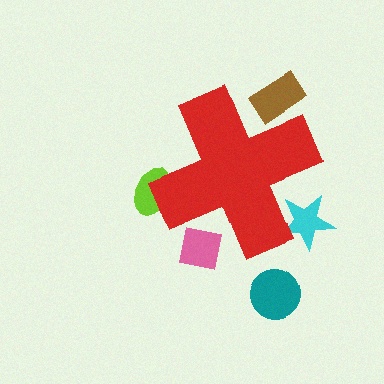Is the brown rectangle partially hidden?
Yes, the brown rectangle is partially hidden behind the red cross.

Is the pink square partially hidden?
Yes, the pink square is partially hidden behind the red cross.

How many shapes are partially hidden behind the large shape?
4 shapes are partially hidden.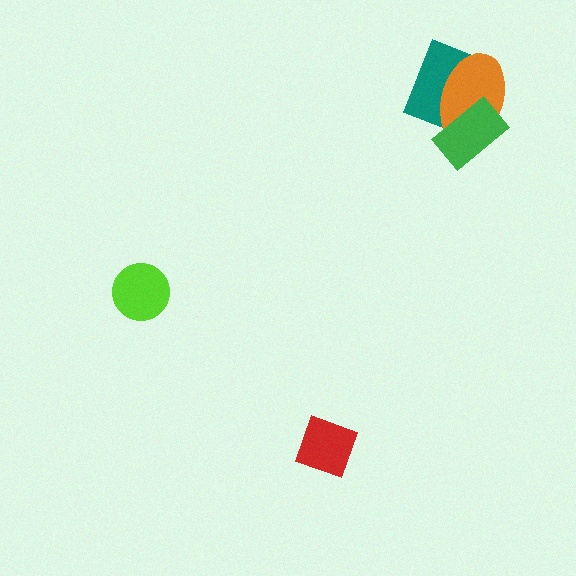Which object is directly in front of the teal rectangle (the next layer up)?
The orange ellipse is directly in front of the teal rectangle.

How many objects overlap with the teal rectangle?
2 objects overlap with the teal rectangle.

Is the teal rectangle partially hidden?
Yes, it is partially covered by another shape.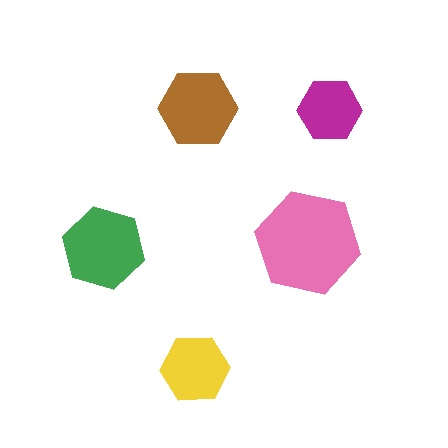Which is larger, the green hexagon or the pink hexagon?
The pink one.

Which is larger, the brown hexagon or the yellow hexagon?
The brown one.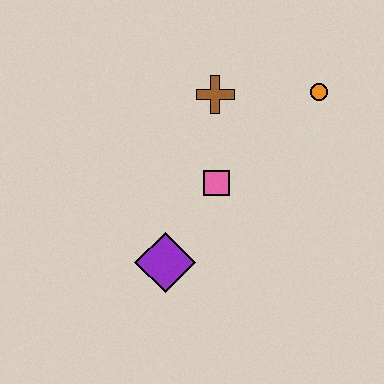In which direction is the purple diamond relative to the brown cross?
The purple diamond is below the brown cross.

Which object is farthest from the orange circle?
The purple diamond is farthest from the orange circle.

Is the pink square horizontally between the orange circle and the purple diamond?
Yes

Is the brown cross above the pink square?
Yes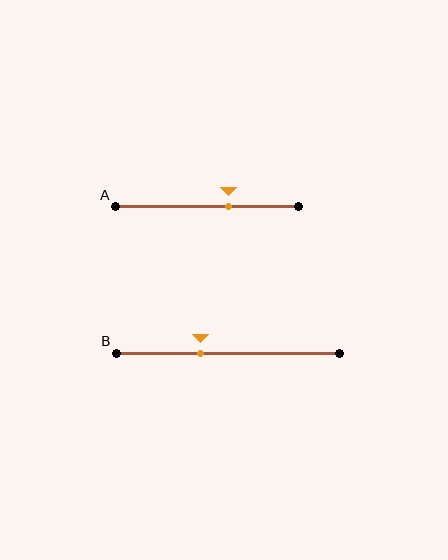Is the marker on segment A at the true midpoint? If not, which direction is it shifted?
No, the marker on segment A is shifted to the right by about 12% of the segment length.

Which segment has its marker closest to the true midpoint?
Segment A has its marker closest to the true midpoint.